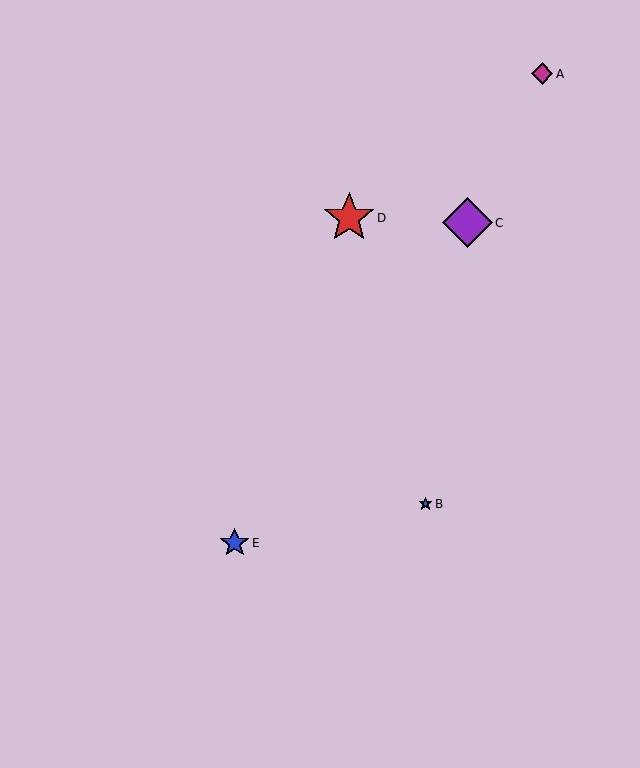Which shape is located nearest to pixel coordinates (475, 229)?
The purple diamond (labeled C) at (467, 223) is nearest to that location.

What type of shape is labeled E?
Shape E is a blue star.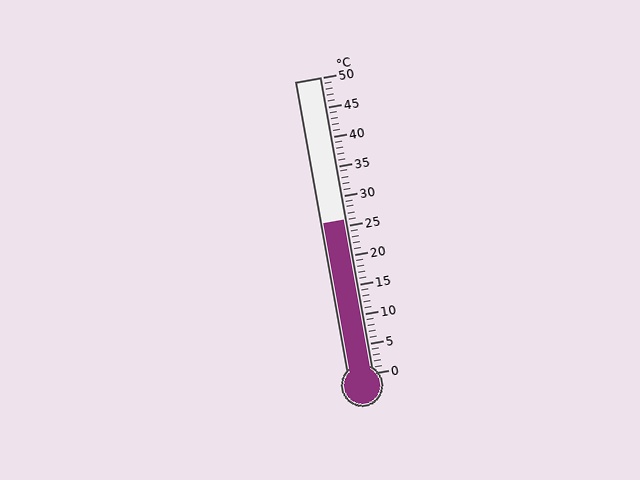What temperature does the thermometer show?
The thermometer shows approximately 26°C.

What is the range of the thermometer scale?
The thermometer scale ranges from 0°C to 50°C.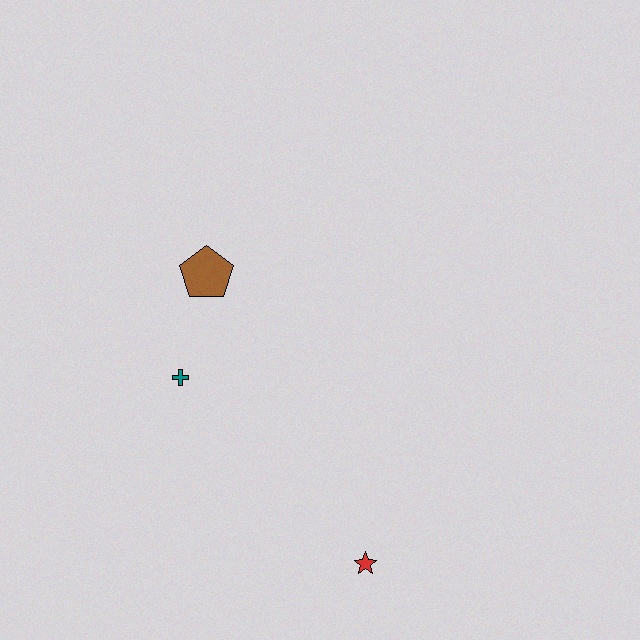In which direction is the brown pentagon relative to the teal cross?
The brown pentagon is above the teal cross.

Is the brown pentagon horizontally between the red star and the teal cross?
Yes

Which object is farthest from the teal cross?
The red star is farthest from the teal cross.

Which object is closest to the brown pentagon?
The teal cross is closest to the brown pentagon.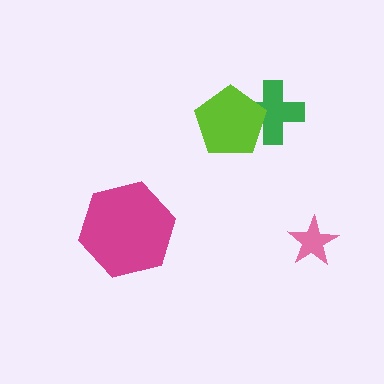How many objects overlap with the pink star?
0 objects overlap with the pink star.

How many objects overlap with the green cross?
1 object overlaps with the green cross.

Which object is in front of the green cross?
The lime pentagon is in front of the green cross.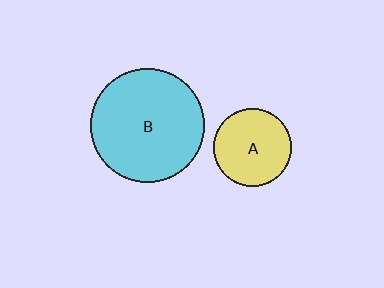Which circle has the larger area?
Circle B (cyan).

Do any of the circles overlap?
No, none of the circles overlap.